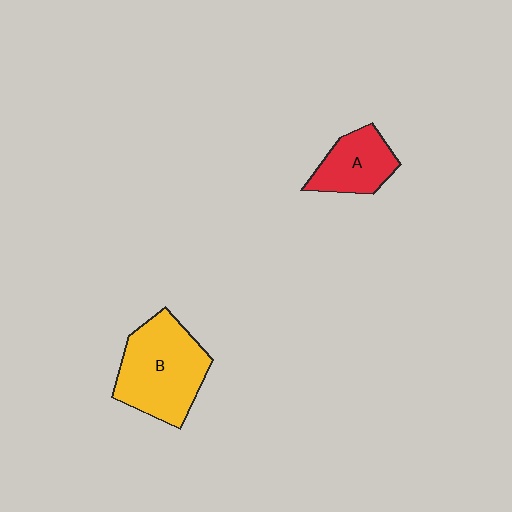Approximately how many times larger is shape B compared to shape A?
Approximately 1.8 times.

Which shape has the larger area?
Shape B (yellow).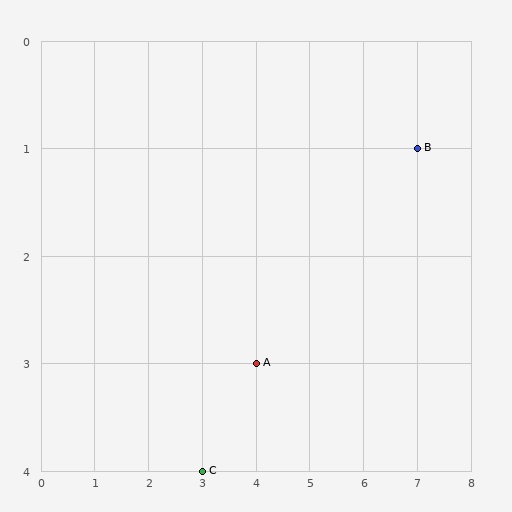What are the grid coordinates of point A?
Point A is at grid coordinates (4, 3).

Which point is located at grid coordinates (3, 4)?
Point C is at (3, 4).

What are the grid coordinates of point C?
Point C is at grid coordinates (3, 4).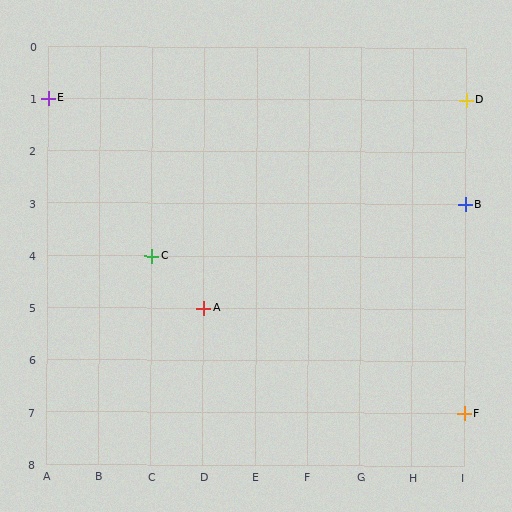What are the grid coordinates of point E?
Point E is at grid coordinates (A, 1).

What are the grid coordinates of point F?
Point F is at grid coordinates (I, 7).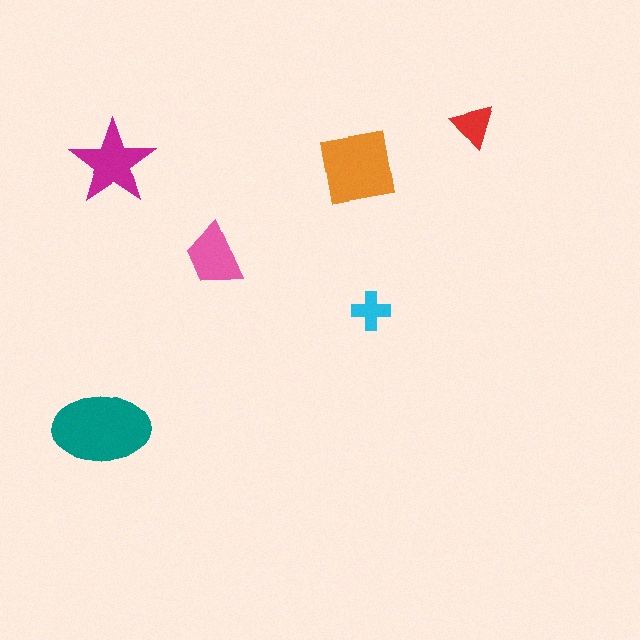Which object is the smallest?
The cyan cross.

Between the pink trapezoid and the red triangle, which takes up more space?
The pink trapezoid.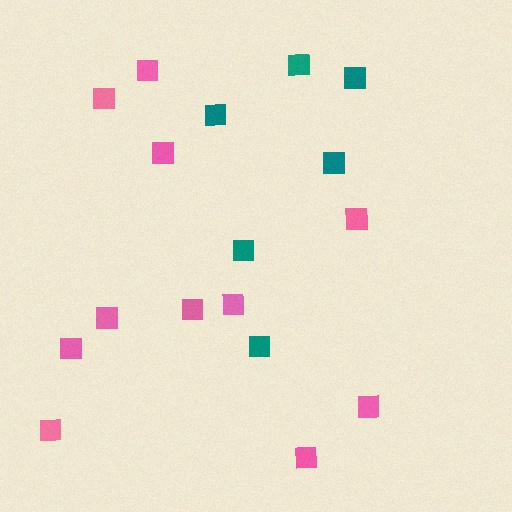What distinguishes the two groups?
There are 2 groups: one group of pink squares (11) and one group of teal squares (6).